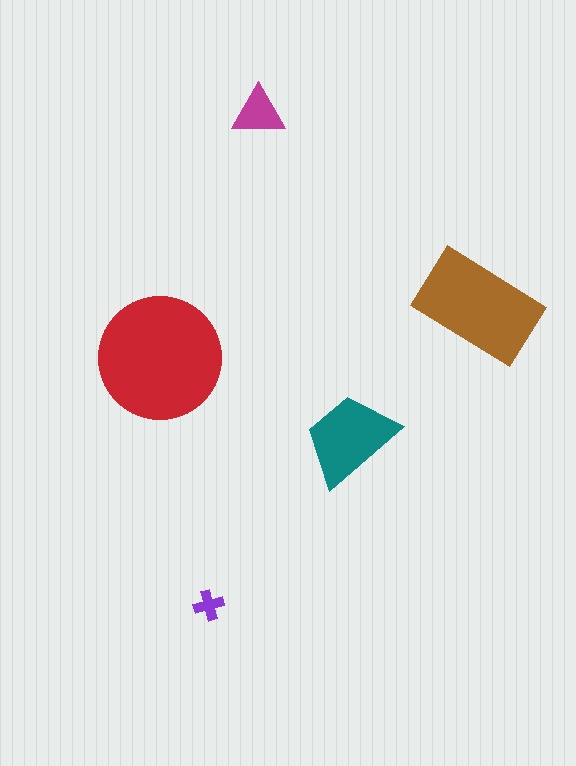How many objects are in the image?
There are 5 objects in the image.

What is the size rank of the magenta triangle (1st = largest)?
4th.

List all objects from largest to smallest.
The red circle, the brown rectangle, the teal trapezoid, the magenta triangle, the purple cross.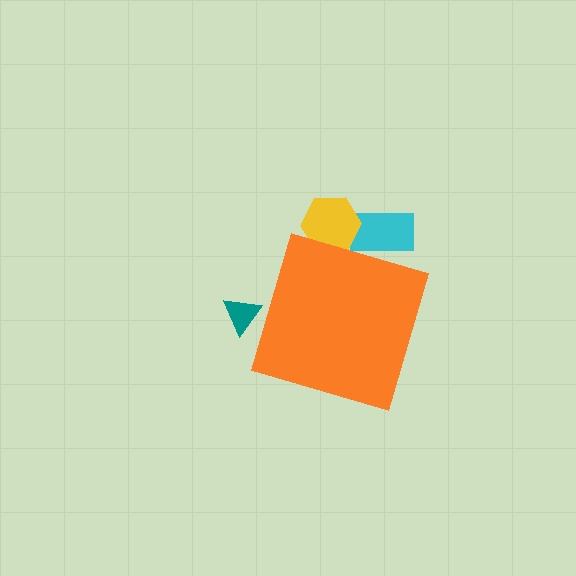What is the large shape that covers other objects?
An orange diamond.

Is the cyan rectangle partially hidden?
Yes, the cyan rectangle is partially hidden behind the orange diamond.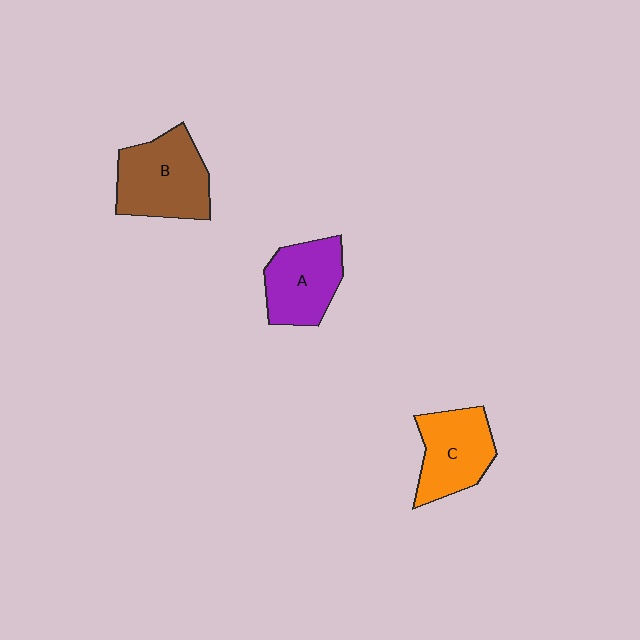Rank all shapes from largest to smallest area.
From largest to smallest: B (brown), C (orange), A (purple).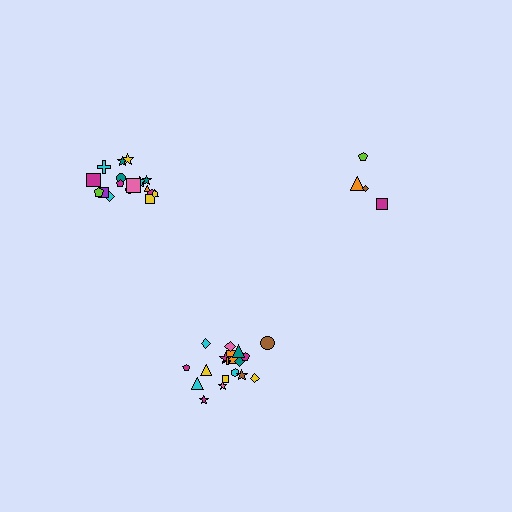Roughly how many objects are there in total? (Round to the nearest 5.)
Roughly 40 objects in total.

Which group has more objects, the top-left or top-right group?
The top-left group.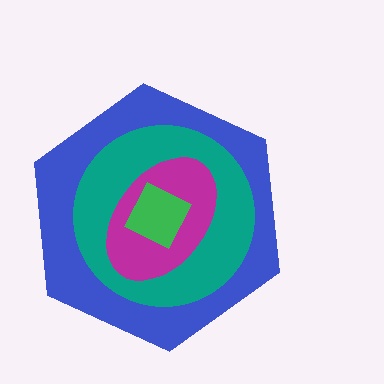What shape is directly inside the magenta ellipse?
The green square.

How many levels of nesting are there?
4.